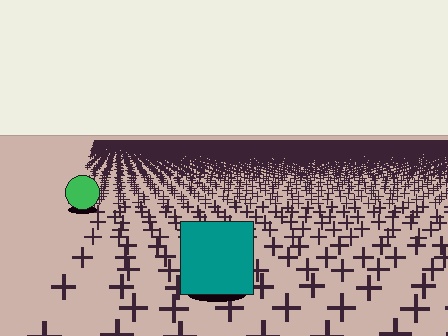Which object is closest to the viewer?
The teal square is closest. The texture marks near it are larger and more spread out.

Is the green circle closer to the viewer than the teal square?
No. The teal square is closer — you can tell from the texture gradient: the ground texture is coarser near it.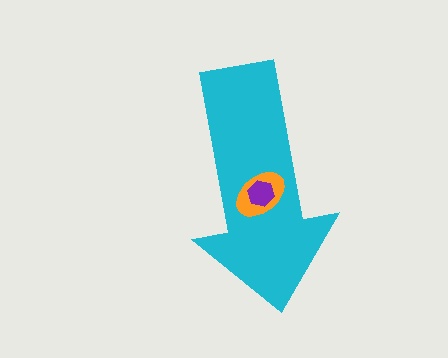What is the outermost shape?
The cyan arrow.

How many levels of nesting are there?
3.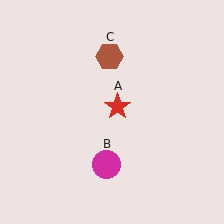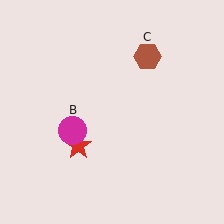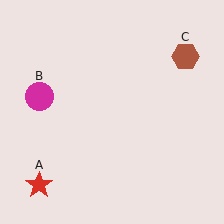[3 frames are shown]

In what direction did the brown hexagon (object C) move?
The brown hexagon (object C) moved right.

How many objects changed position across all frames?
3 objects changed position: red star (object A), magenta circle (object B), brown hexagon (object C).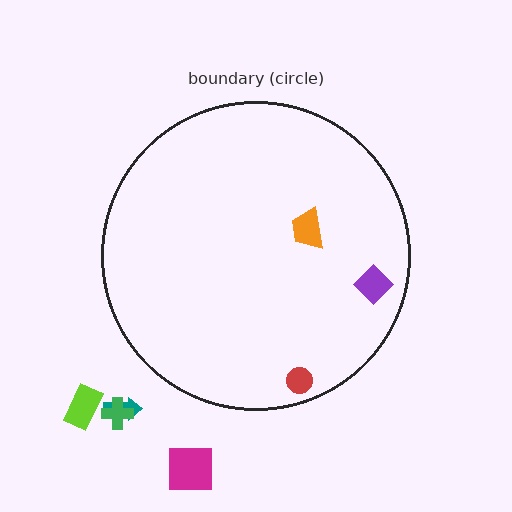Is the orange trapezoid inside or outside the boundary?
Inside.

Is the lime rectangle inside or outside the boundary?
Outside.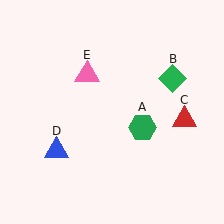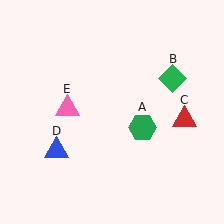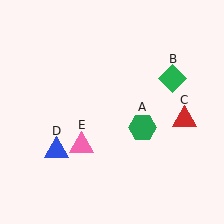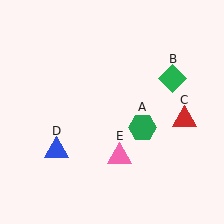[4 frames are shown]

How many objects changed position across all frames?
1 object changed position: pink triangle (object E).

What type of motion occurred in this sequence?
The pink triangle (object E) rotated counterclockwise around the center of the scene.